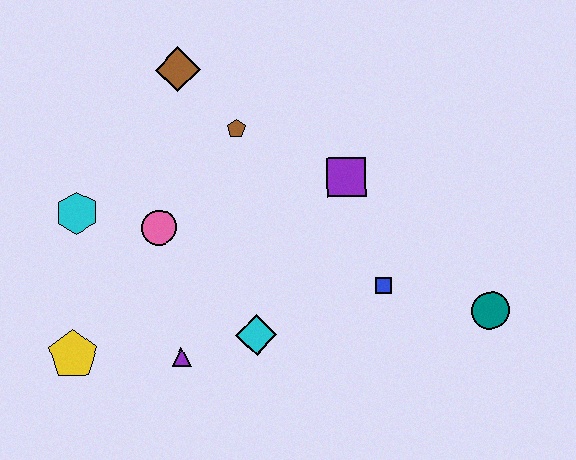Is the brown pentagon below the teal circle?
No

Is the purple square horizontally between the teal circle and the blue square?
No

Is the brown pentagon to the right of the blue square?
No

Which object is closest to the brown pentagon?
The brown diamond is closest to the brown pentagon.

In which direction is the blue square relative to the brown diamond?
The blue square is below the brown diamond.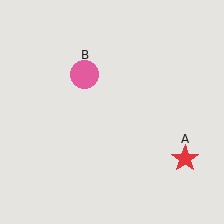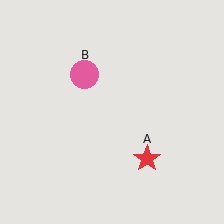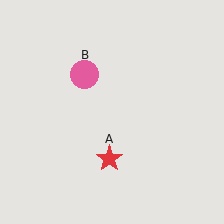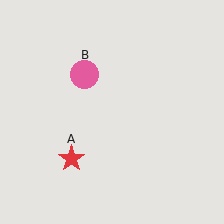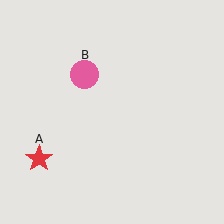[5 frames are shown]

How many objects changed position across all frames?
1 object changed position: red star (object A).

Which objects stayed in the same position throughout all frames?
Pink circle (object B) remained stationary.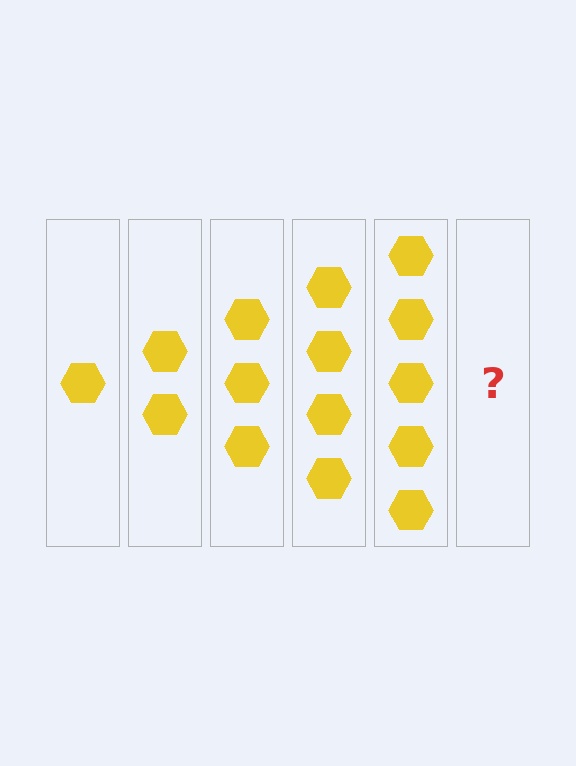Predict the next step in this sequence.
The next step is 6 hexagons.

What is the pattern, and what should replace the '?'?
The pattern is that each step adds one more hexagon. The '?' should be 6 hexagons.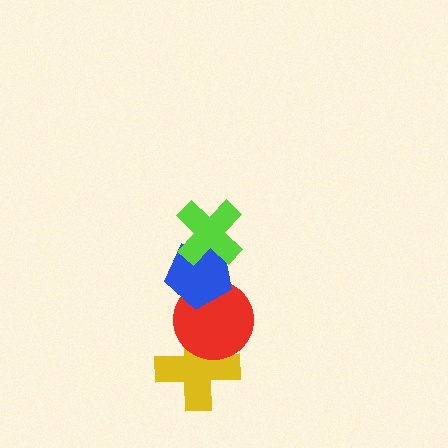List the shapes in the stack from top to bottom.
From top to bottom: the lime cross, the blue pentagon, the red circle, the yellow cross.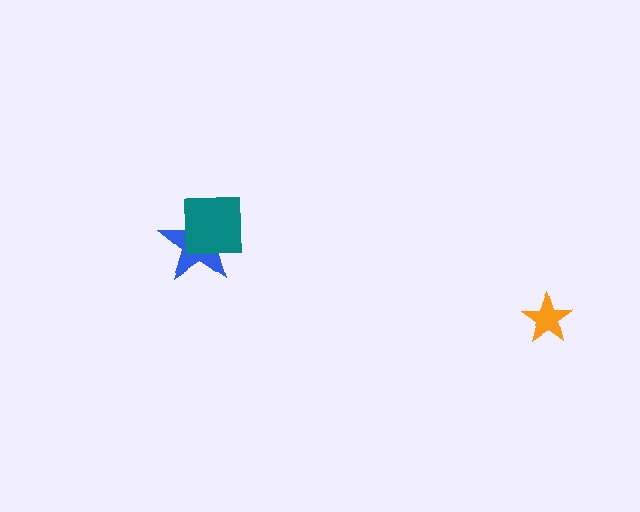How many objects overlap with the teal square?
1 object overlaps with the teal square.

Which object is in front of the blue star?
The teal square is in front of the blue star.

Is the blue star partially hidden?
Yes, it is partially covered by another shape.